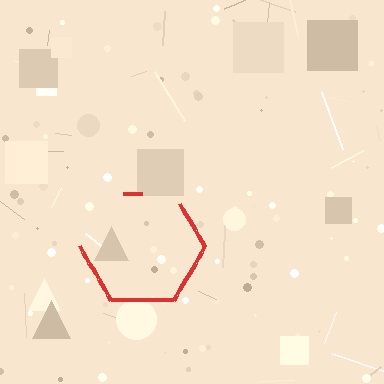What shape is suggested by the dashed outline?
The dashed outline suggests a hexagon.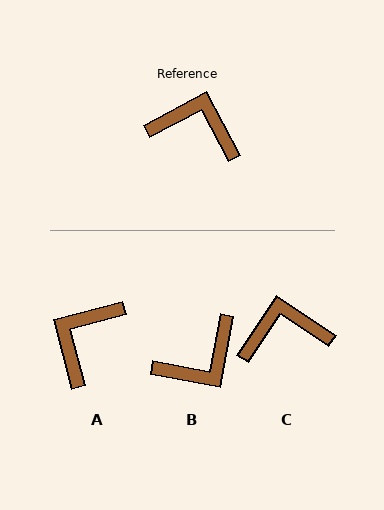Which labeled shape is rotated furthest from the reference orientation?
B, about 128 degrees away.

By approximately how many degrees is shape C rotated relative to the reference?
Approximately 28 degrees counter-clockwise.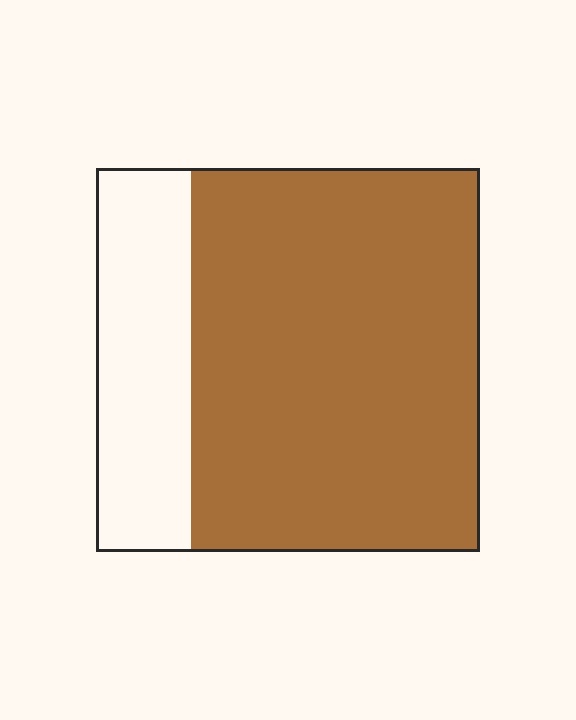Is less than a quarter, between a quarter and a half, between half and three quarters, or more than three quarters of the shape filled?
More than three quarters.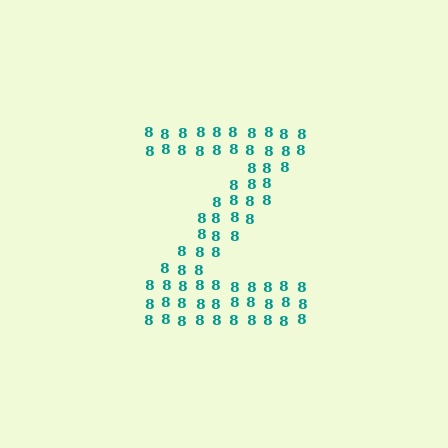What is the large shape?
The large shape is the letter Z.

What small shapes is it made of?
It is made of small digit 8's.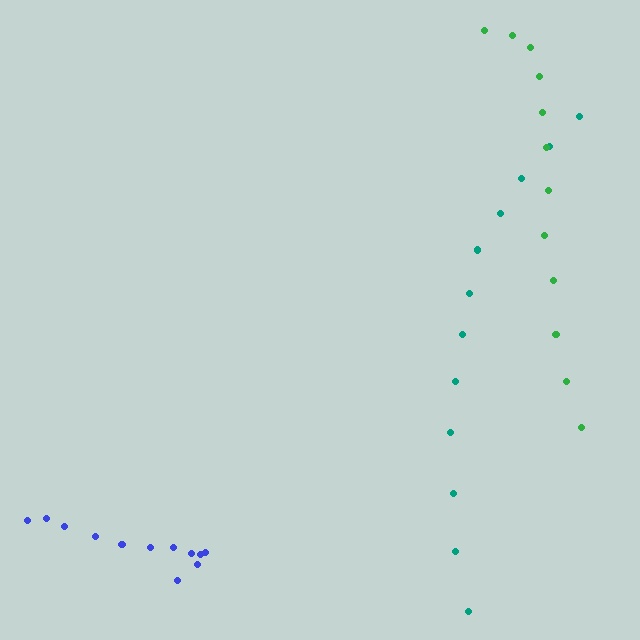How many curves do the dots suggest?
There are 3 distinct paths.